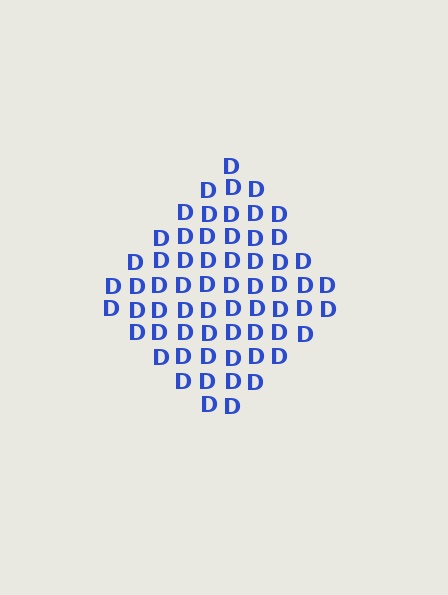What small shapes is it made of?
It is made of small letter D's.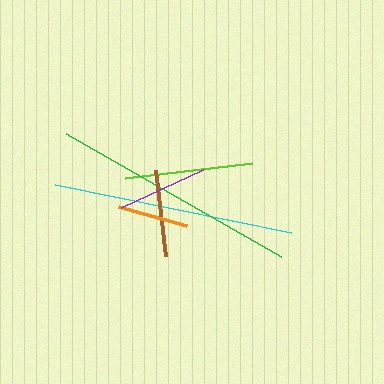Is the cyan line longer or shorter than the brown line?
The cyan line is longer than the brown line.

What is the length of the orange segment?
The orange segment is approximately 70 pixels long.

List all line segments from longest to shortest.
From longest to shortest: green, cyan, lime, purple, brown, orange.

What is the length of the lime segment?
The lime segment is approximately 128 pixels long.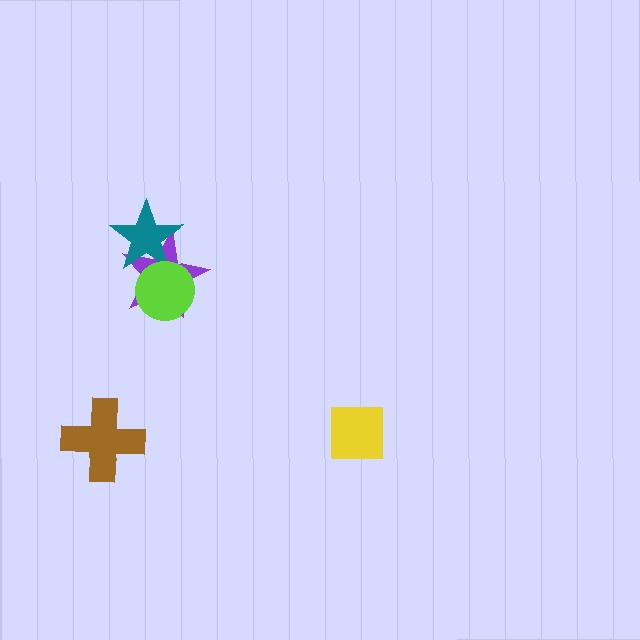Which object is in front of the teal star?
The lime circle is in front of the teal star.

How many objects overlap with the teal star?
2 objects overlap with the teal star.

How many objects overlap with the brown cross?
0 objects overlap with the brown cross.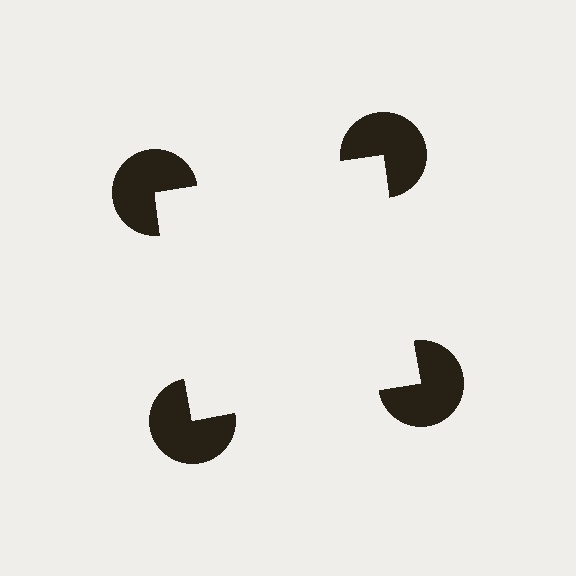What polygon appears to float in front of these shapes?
An illusory square — its edges are inferred from the aligned wedge cuts in the pac-man discs, not physically drawn.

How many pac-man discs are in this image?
There are 4 — one at each vertex of the illusory square.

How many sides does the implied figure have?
4 sides.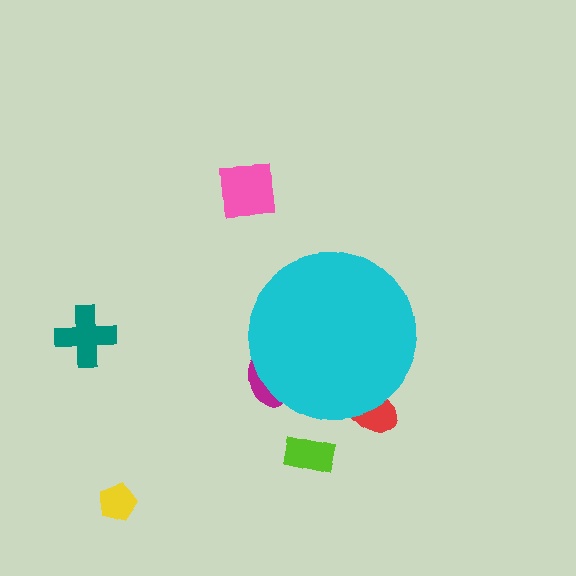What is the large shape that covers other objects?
A cyan circle.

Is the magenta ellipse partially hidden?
Yes, the magenta ellipse is partially hidden behind the cyan circle.